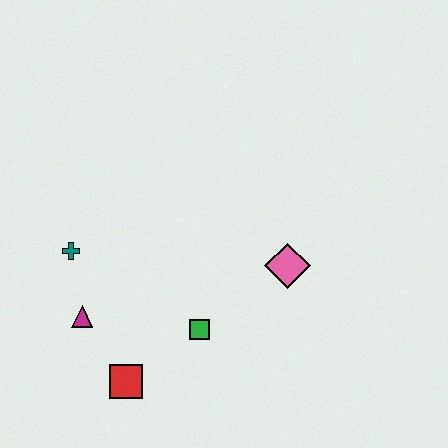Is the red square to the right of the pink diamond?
No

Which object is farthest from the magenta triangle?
The pink diamond is farthest from the magenta triangle.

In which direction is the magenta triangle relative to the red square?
The magenta triangle is above the red square.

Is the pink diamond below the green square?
No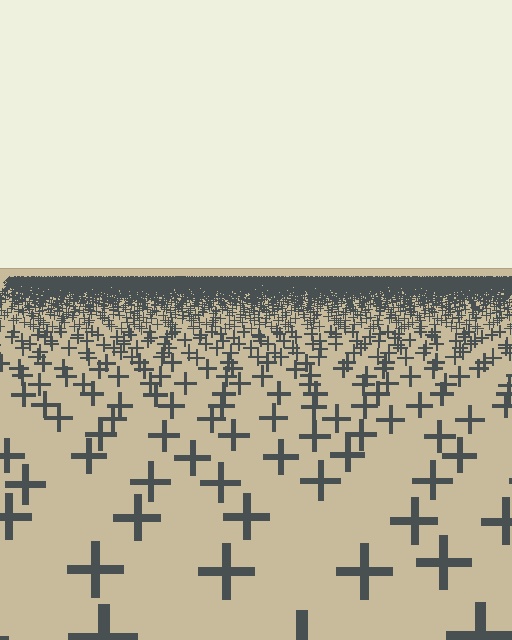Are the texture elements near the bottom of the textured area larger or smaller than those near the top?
Larger. Near the bottom, elements are closer to the viewer and appear at a bigger on-screen size.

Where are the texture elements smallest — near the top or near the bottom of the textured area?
Near the top.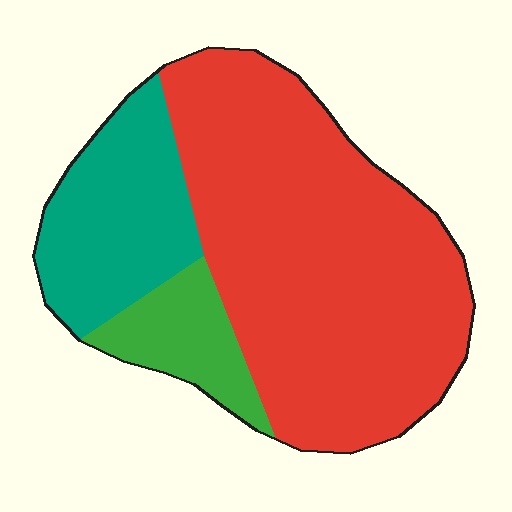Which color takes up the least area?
Green, at roughly 10%.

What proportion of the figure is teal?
Teal takes up about one fifth (1/5) of the figure.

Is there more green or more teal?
Teal.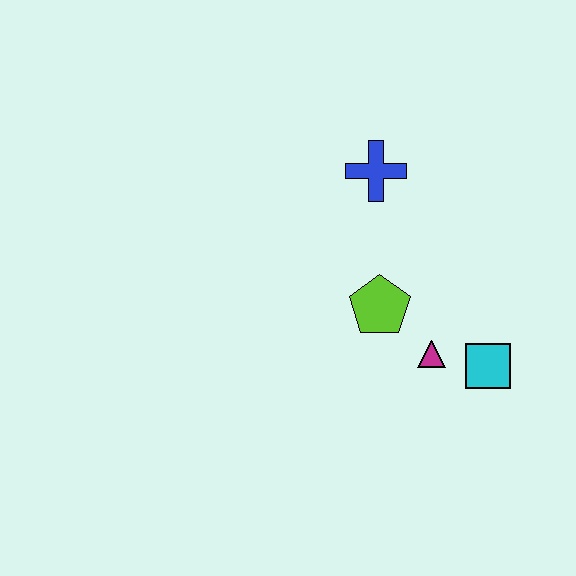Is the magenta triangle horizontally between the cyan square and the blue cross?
Yes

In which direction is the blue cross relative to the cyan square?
The blue cross is above the cyan square.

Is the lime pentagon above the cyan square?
Yes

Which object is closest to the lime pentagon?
The magenta triangle is closest to the lime pentagon.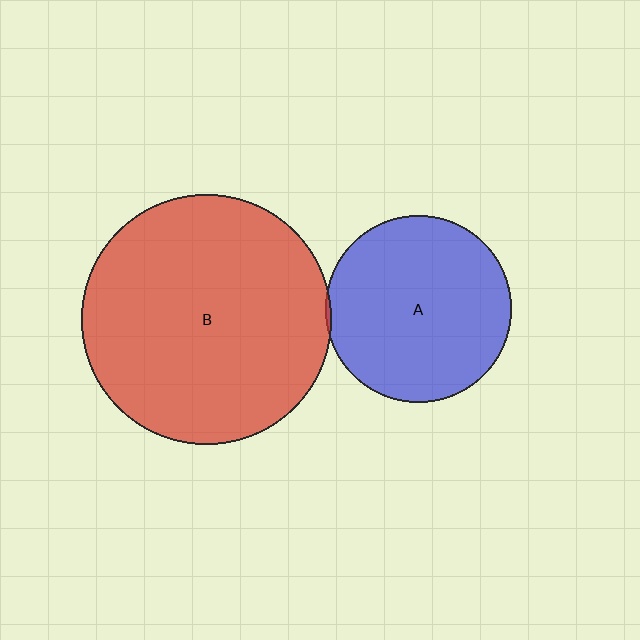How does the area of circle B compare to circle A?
Approximately 1.8 times.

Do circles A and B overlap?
Yes.